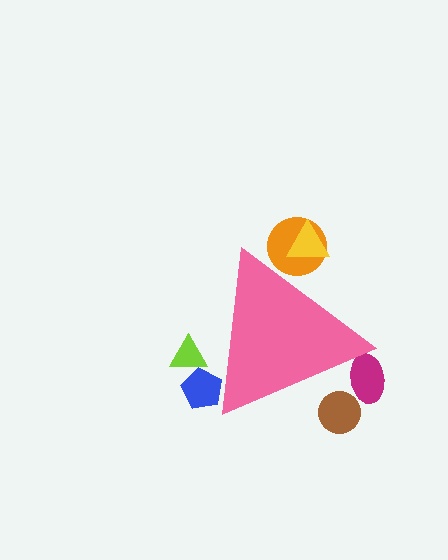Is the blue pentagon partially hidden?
Yes, the blue pentagon is partially hidden behind the pink triangle.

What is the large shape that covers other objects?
A pink triangle.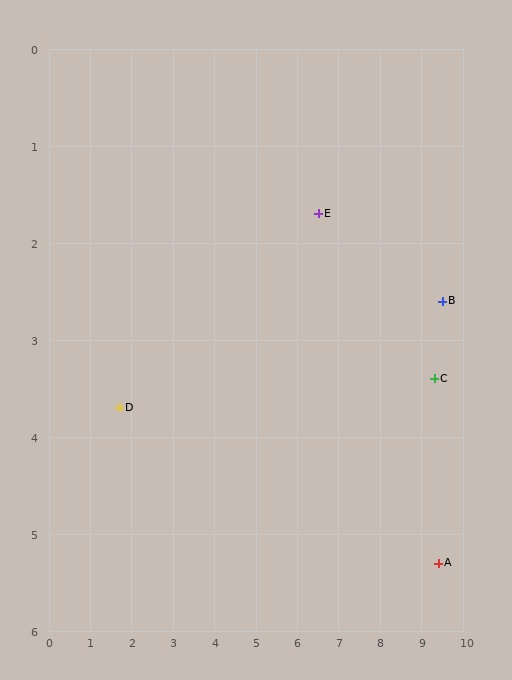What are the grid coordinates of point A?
Point A is at approximately (9.4, 5.3).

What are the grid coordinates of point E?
Point E is at approximately (6.5, 1.7).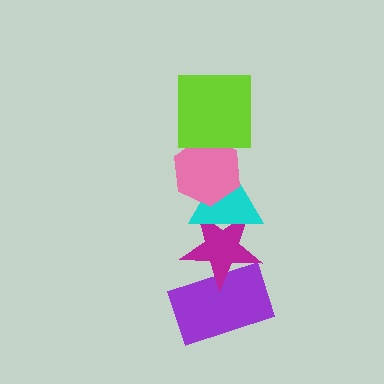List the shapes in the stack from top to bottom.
From top to bottom: the lime square, the pink hexagon, the cyan triangle, the magenta star, the purple rectangle.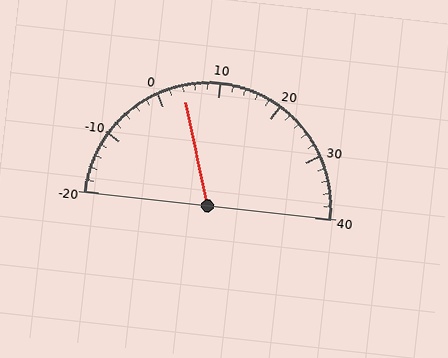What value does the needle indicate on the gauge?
The needle indicates approximately 4.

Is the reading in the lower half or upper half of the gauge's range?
The reading is in the lower half of the range (-20 to 40).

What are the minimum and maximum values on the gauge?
The gauge ranges from -20 to 40.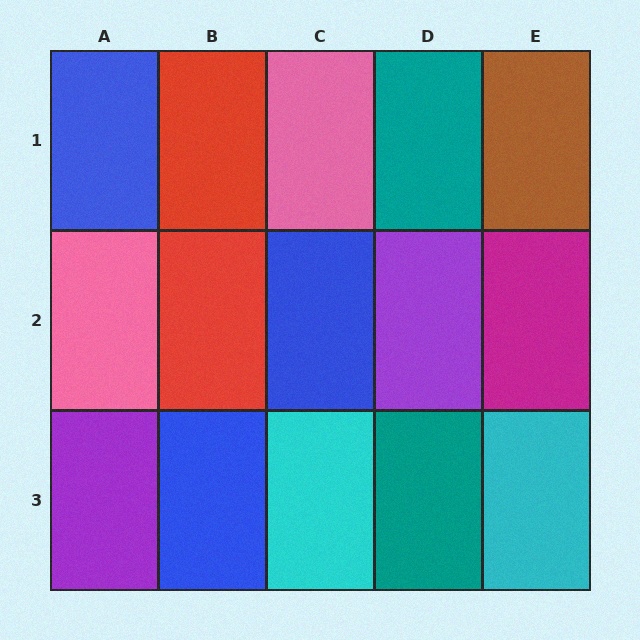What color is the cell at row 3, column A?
Purple.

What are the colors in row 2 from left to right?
Pink, red, blue, purple, magenta.